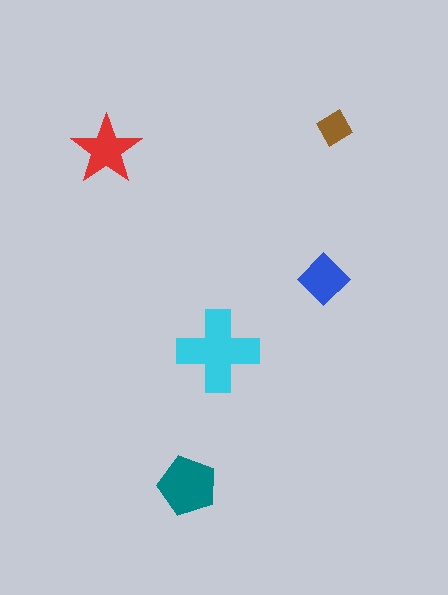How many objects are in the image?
There are 5 objects in the image.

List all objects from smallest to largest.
The brown diamond, the blue diamond, the red star, the teal pentagon, the cyan cross.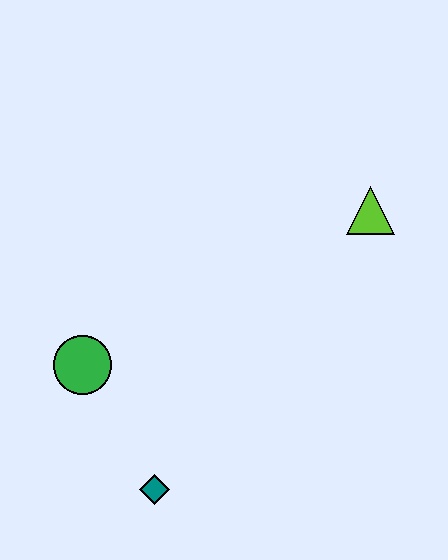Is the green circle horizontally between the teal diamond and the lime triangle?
No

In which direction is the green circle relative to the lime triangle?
The green circle is to the left of the lime triangle.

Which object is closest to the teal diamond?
The green circle is closest to the teal diamond.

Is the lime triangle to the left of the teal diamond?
No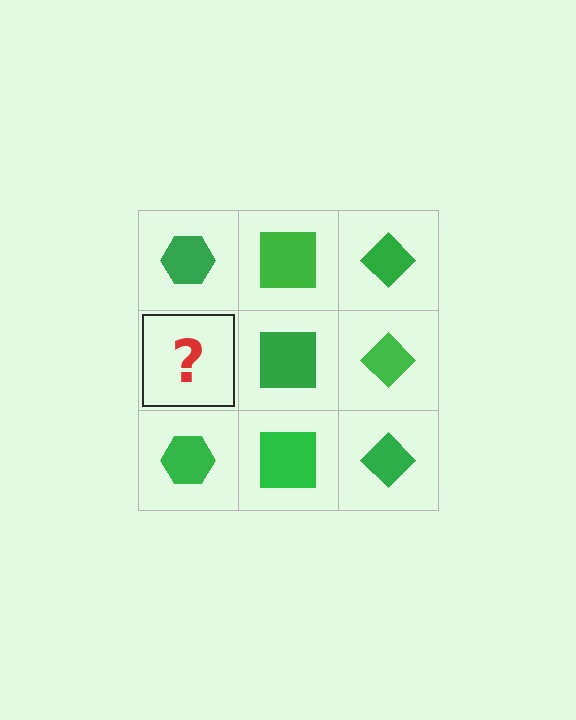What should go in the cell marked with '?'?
The missing cell should contain a green hexagon.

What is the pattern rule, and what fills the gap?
The rule is that each column has a consistent shape. The gap should be filled with a green hexagon.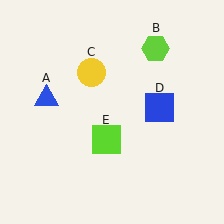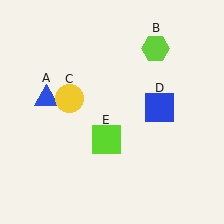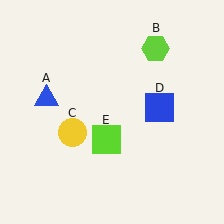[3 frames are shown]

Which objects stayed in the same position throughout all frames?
Blue triangle (object A) and lime hexagon (object B) and blue square (object D) and lime square (object E) remained stationary.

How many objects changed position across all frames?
1 object changed position: yellow circle (object C).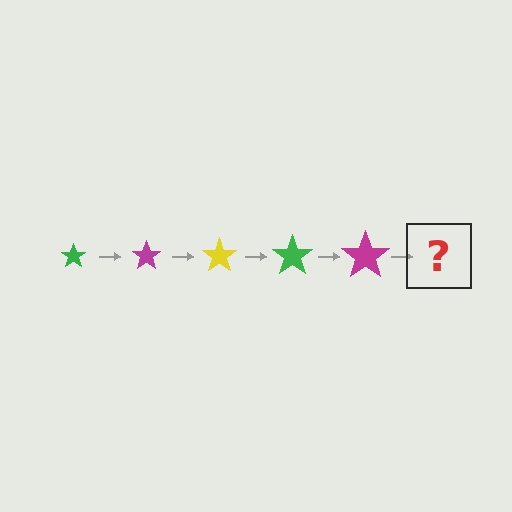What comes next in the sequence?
The next element should be a yellow star, larger than the previous one.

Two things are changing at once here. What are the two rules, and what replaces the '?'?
The two rules are that the star grows larger each step and the color cycles through green, magenta, and yellow. The '?' should be a yellow star, larger than the previous one.